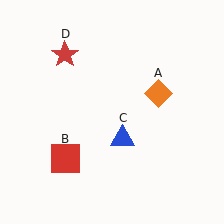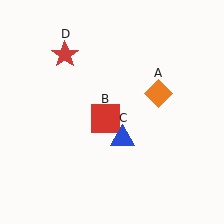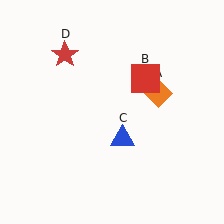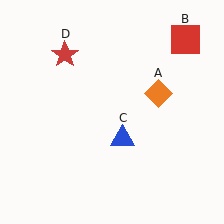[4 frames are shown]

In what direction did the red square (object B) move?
The red square (object B) moved up and to the right.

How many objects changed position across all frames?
1 object changed position: red square (object B).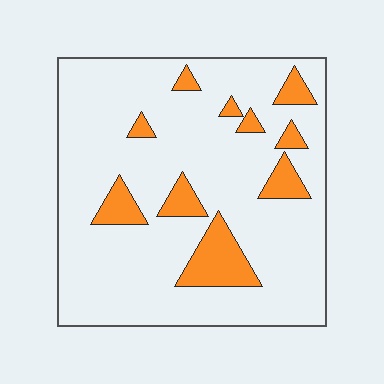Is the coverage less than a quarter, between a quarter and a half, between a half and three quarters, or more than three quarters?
Less than a quarter.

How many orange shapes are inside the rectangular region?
10.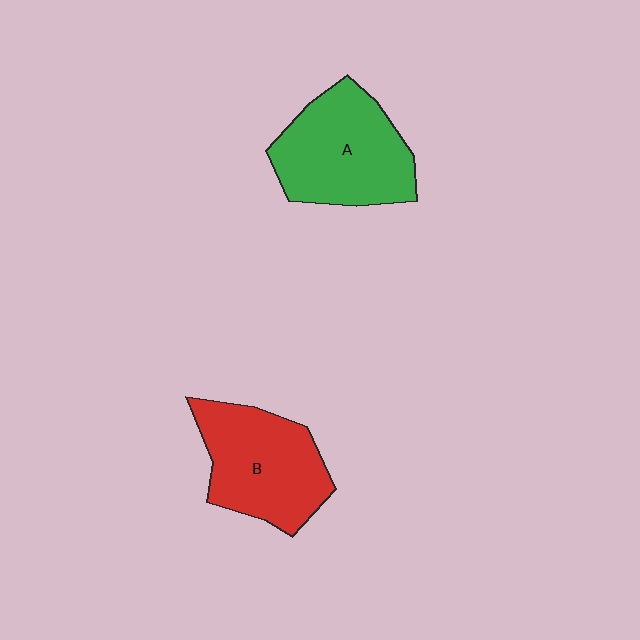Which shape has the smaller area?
Shape B (red).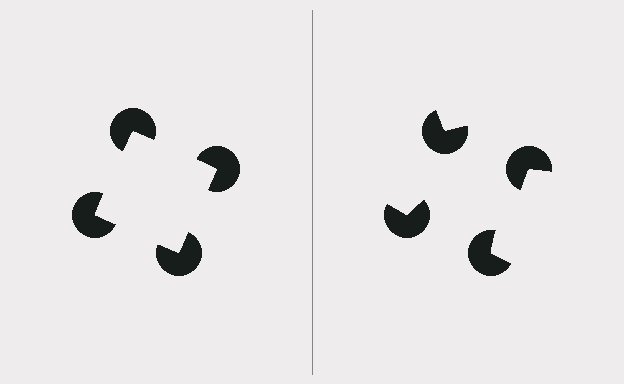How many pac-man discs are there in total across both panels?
8 — 4 on each side.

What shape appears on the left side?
An illusory square.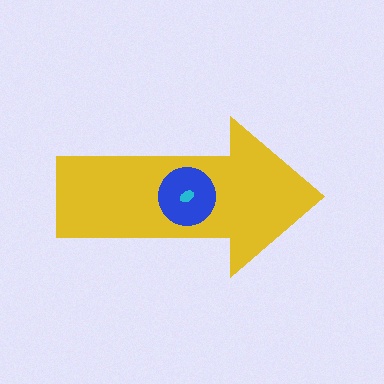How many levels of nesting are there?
3.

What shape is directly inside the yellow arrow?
The blue circle.